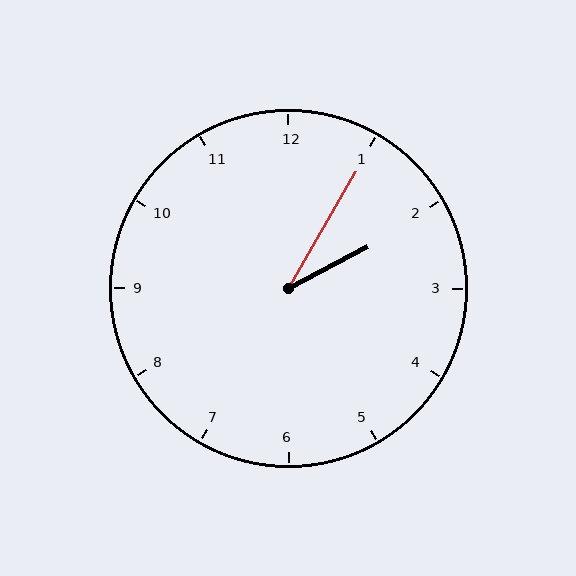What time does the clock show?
2:05.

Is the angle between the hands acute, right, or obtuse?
It is acute.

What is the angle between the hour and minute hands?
Approximately 32 degrees.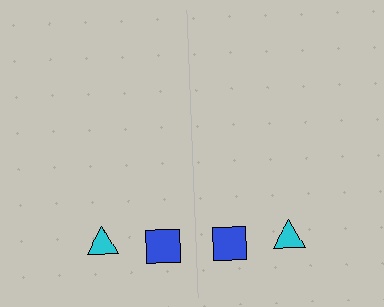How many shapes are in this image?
There are 4 shapes in this image.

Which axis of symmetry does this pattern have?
The pattern has a vertical axis of symmetry running through the center of the image.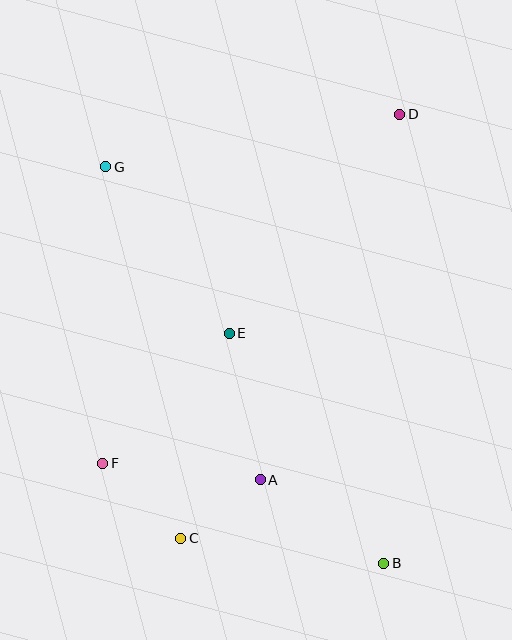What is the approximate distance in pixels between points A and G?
The distance between A and G is approximately 349 pixels.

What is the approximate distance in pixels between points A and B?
The distance between A and B is approximately 149 pixels.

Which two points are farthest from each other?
Points B and G are farthest from each other.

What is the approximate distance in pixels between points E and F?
The distance between E and F is approximately 181 pixels.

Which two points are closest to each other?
Points A and C are closest to each other.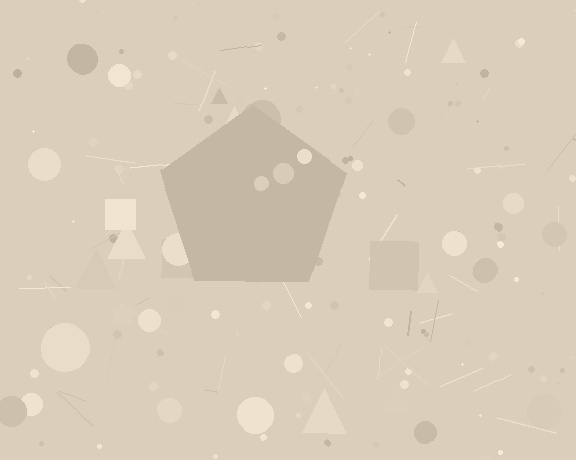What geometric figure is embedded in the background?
A pentagon is embedded in the background.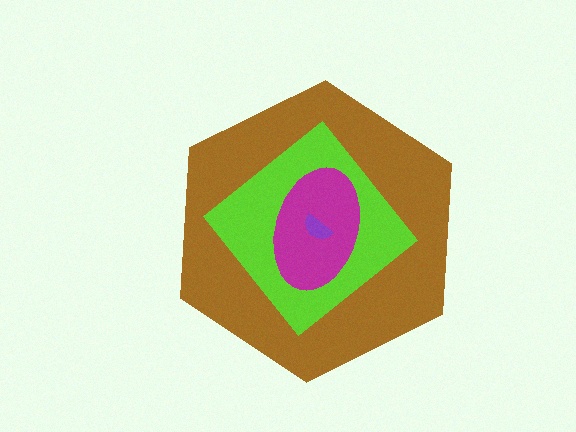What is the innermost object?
The purple semicircle.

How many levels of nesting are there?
4.